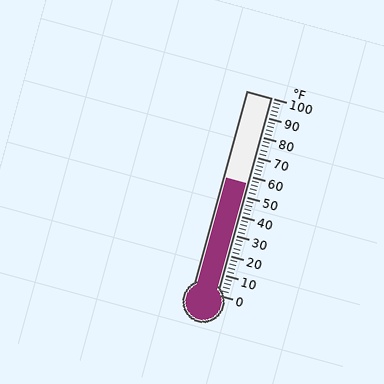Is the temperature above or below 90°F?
The temperature is below 90°F.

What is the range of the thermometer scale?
The thermometer scale ranges from 0°F to 100°F.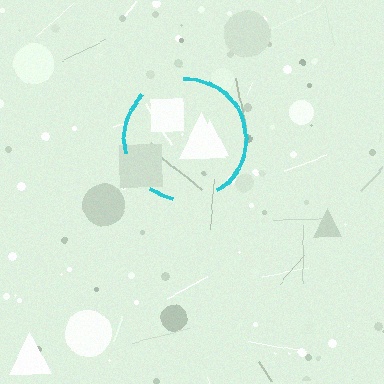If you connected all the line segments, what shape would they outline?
They would outline a circle.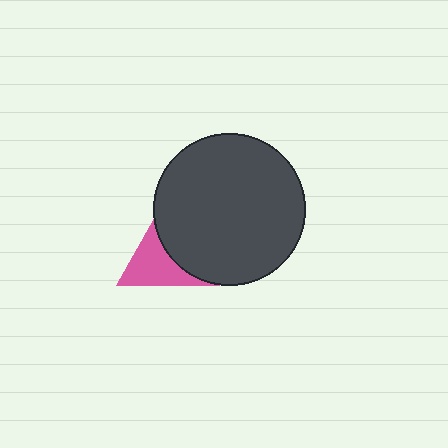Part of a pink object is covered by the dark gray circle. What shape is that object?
It is a triangle.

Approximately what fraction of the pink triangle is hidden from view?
Roughly 48% of the pink triangle is hidden behind the dark gray circle.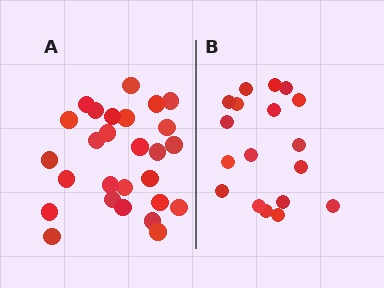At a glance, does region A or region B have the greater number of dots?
Region A (the left region) has more dots.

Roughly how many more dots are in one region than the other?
Region A has roughly 8 or so more dots than region B.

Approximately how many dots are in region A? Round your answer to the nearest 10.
About 30 dots. (The exact count is 27, which rounds to 30.)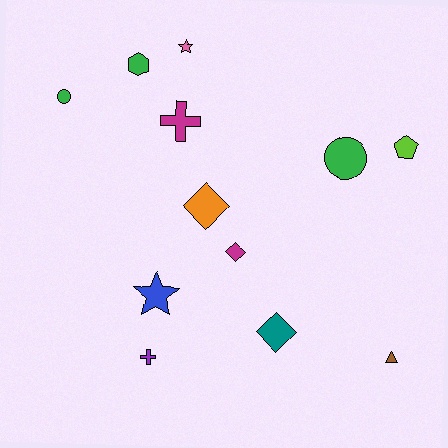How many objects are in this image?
There are 12 objects.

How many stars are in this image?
There are 2 stars.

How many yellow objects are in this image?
There are no yellow objects.